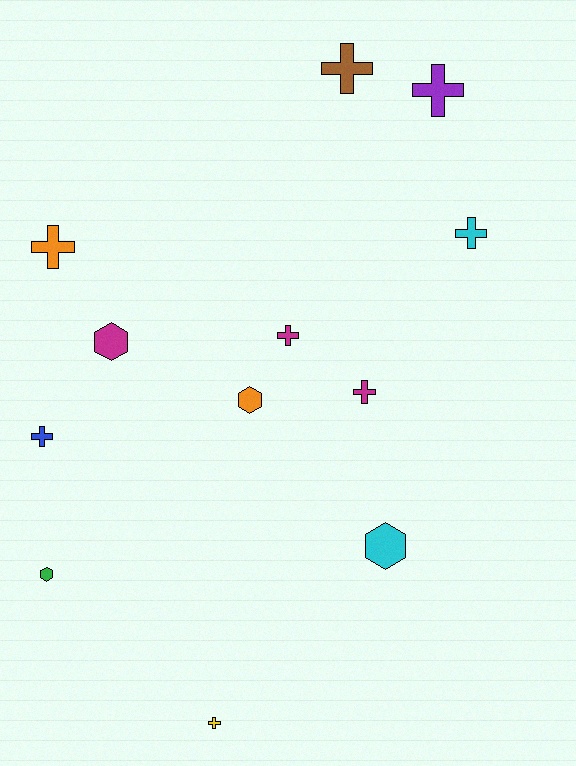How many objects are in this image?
There are 12 objects.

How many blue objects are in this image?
There is 1 blue object.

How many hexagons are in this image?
There are 4 hexagons.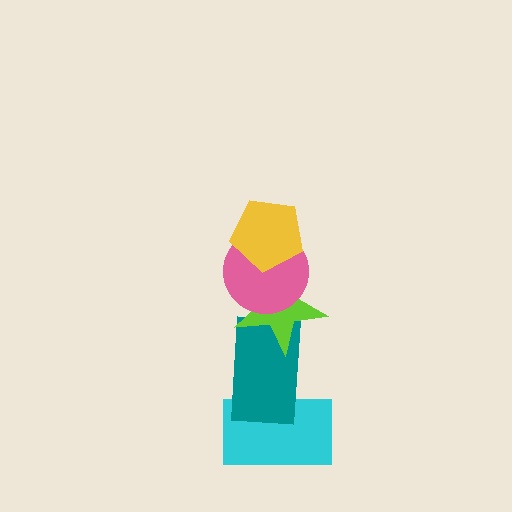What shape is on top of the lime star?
The pink circle is on top of the lime star.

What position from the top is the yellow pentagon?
The yellow pentagon is 1st from the top.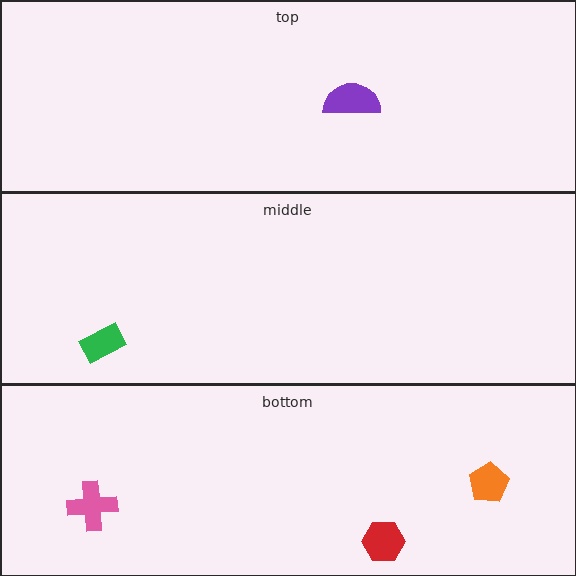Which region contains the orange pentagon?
The bottom region.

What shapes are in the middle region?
The green rectangle.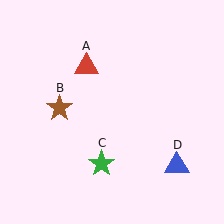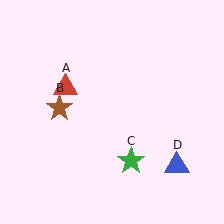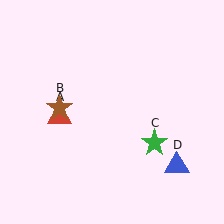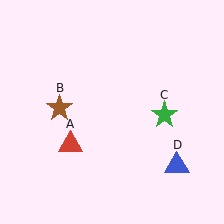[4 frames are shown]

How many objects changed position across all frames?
2 objects changed position: red triangle (object A), green star (object C).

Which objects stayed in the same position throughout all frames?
Brown star (object B) and blue triangle (object D) remained stationary.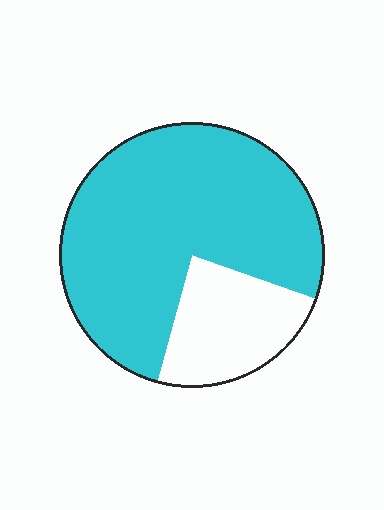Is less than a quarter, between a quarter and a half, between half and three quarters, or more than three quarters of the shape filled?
More than three quarters.